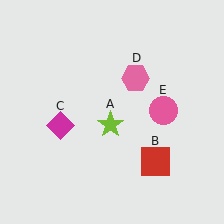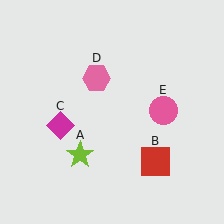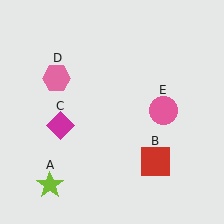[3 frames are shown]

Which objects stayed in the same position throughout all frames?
Red square (object B) and magenta diamond (object C) and pink circle (object E) remained stationary.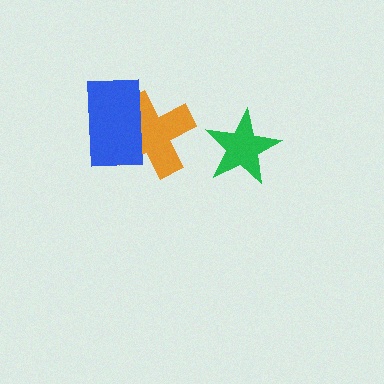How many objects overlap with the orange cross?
1 object overlaps with the orange cross.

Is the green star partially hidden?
No, no other shape covers it.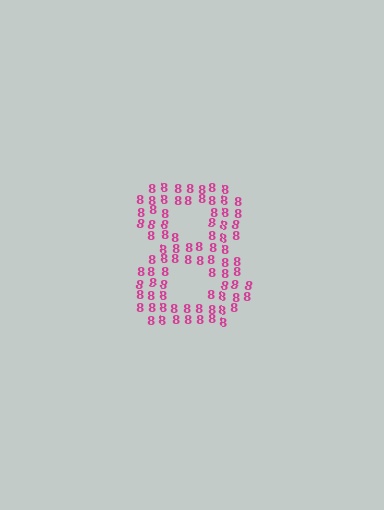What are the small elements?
The small elements are digit 8's.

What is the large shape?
The large shape is the digit 8.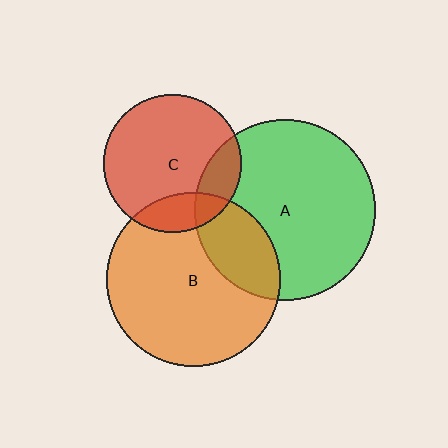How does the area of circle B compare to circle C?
Approximately 1.6 times.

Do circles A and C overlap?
Yes.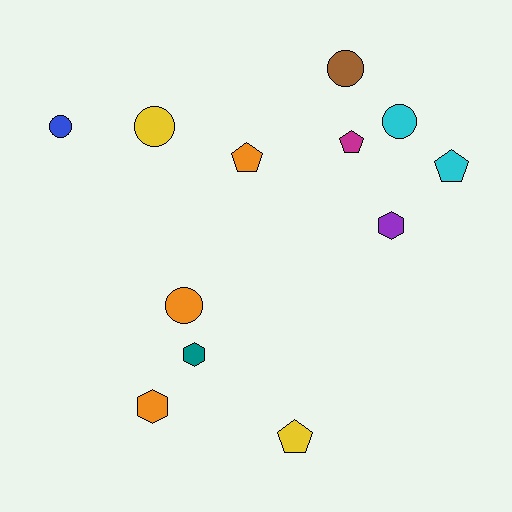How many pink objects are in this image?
There are no pink objects.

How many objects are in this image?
There are 12 objects.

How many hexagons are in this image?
There are 3 hexagons.